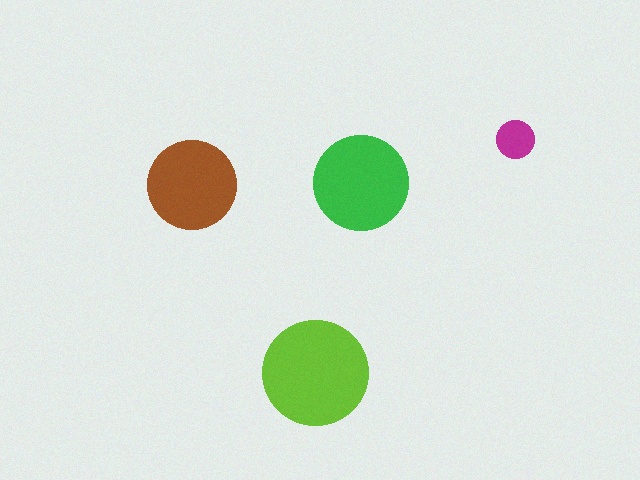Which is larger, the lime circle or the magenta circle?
The lime one.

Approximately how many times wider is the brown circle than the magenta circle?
About 2.5 times wider.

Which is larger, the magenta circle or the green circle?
The green one.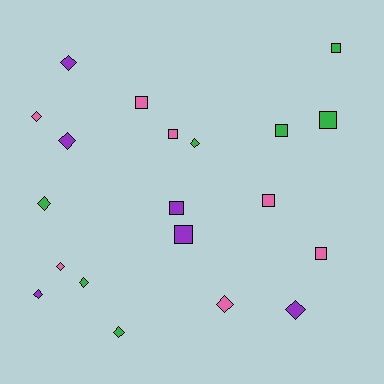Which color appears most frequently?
Pink, with 7 objects.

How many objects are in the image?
There are 20 objects.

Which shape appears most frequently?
Diamond, with 11 objects.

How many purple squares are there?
There are 2 purple squares.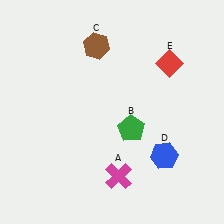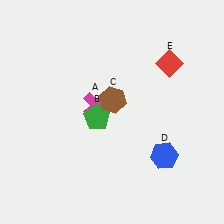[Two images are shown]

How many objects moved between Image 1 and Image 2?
3 objects moved between the two images.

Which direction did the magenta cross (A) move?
The magenta cross (A) moved up.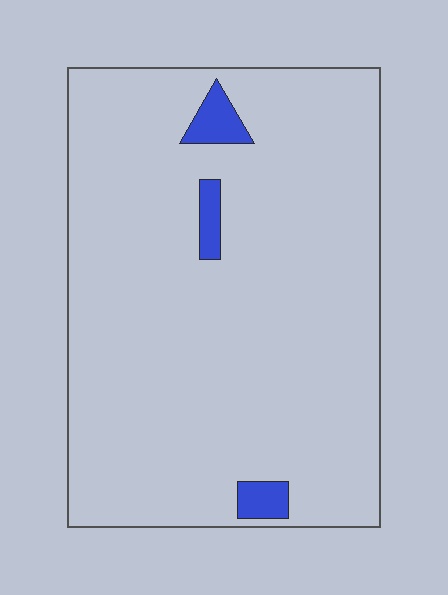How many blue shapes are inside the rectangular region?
3.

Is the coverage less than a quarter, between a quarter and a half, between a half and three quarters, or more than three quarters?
Less than a quarter.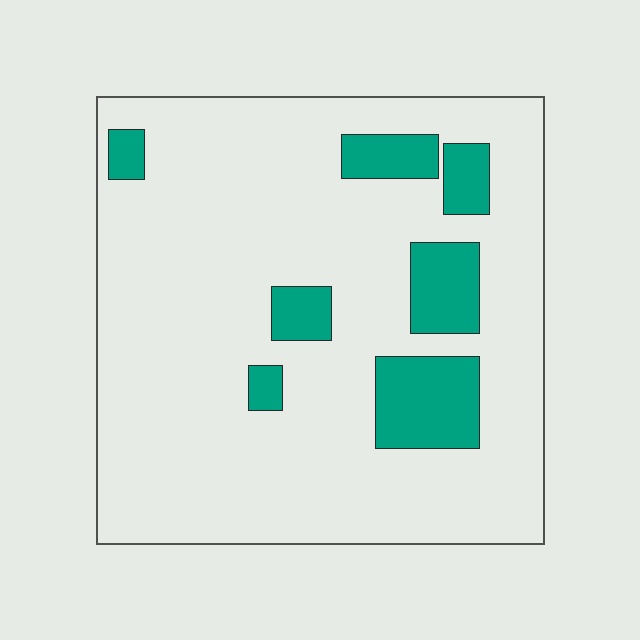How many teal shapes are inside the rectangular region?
7.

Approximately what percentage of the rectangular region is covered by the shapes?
Approximately 15%.